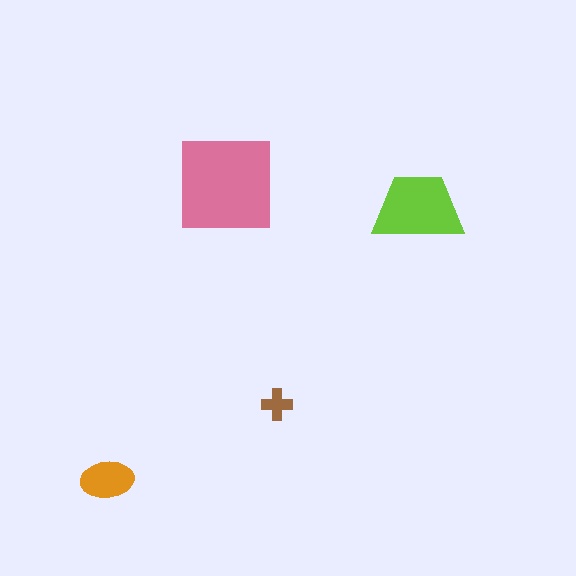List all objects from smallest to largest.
The brown cross, the orange ellipse, the lime trapezoid, the pink square.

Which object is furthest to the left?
The orange ellipse is leftmost.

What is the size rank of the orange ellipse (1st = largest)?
3rd.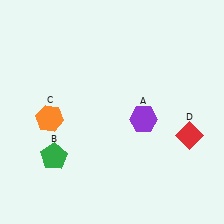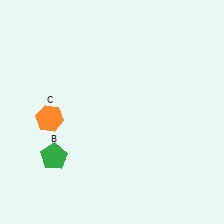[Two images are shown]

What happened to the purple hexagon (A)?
The purple hexagon (A) was removed in Image 2. It was in the bottom-right area of Image 1.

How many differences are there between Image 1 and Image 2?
There are 2 differences between the two images.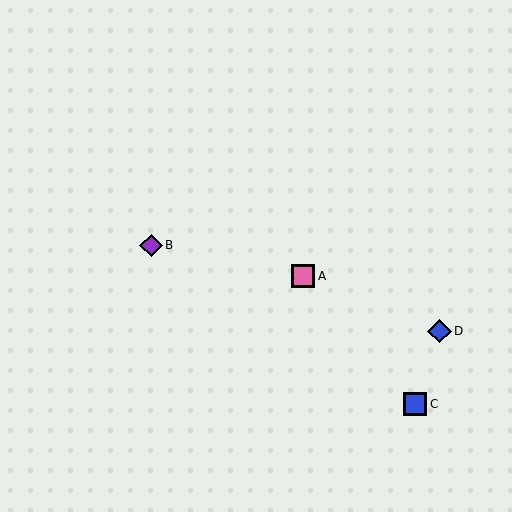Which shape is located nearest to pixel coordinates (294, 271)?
The pink square (labeled A) at (303, 276) is nearest to that location.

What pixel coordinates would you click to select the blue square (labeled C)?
Click at (415, 404) to select the blue square C.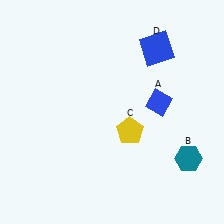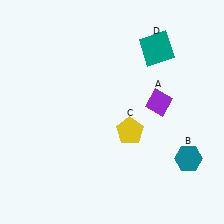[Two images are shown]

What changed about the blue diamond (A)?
In Image 1, A is blue. In Image 2, it changed to purple.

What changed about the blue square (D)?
In Image 1, D is blue. In Image 2, it changed to teal.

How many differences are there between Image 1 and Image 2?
There are 2 differences between the two images.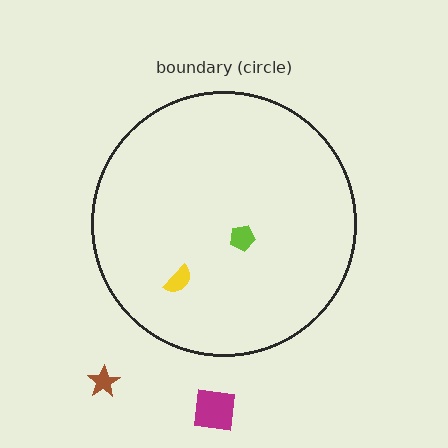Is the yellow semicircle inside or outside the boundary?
Inside.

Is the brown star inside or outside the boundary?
Outside.